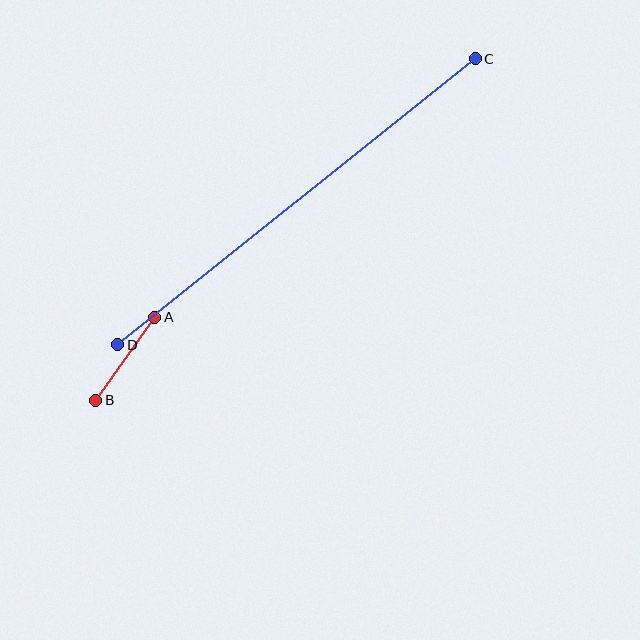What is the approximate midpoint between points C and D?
The midpoint is at approximately (296, 202) pixels.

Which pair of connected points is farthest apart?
Points C and D are farthest apart.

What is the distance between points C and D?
The distance is approximately 458 pixels.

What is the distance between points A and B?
The distance is approximately 102 pixels.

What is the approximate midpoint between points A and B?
The midpoint is at approximately (125, 359) pixels.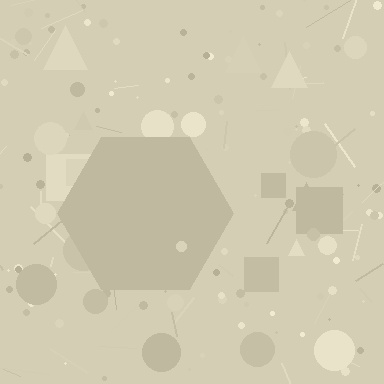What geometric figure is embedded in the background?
A hexagon is embedded in the background.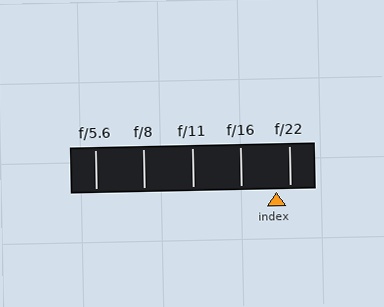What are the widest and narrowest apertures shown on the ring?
The widest aperture shown is f/5.6 and the narrowest is f/22.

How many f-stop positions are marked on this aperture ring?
There are 5 f-stop positions marked.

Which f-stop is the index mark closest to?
The index mark is closest to f/22.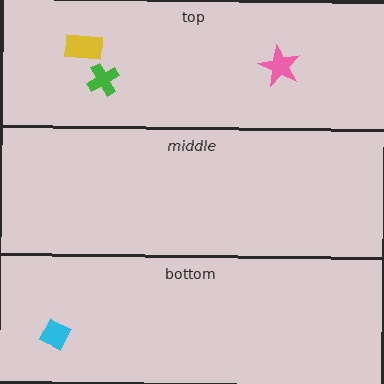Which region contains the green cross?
The top region.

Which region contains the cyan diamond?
The bottom region.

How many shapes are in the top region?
3.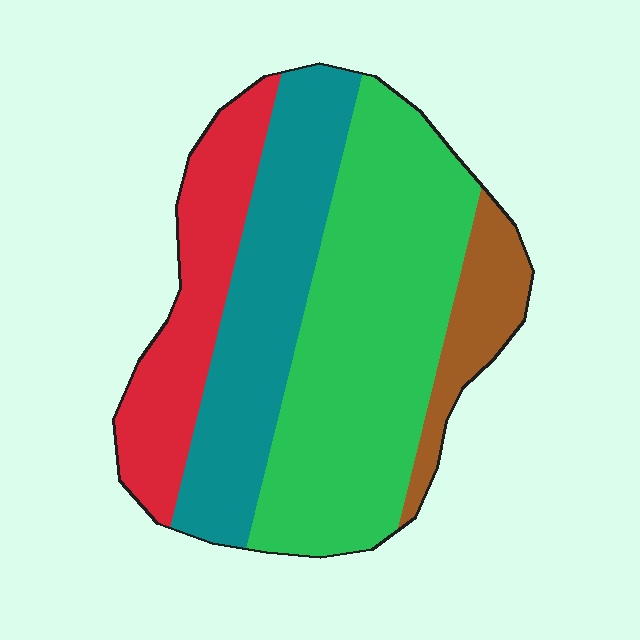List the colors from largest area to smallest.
From largest to smallest: green, teal, red, brown.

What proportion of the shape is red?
Red takes up about one fifth (1/5) of the shape.